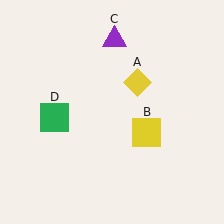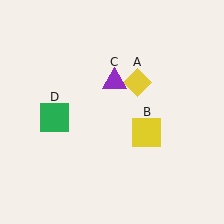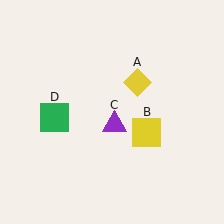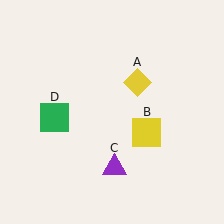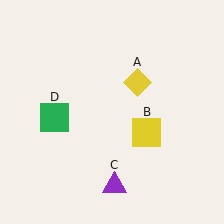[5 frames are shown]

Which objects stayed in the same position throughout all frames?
Yellow diamond (object A) and yellow square (object B) and green square (object D) remained stationary.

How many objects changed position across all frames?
1 object changed position: purple triangle (object C).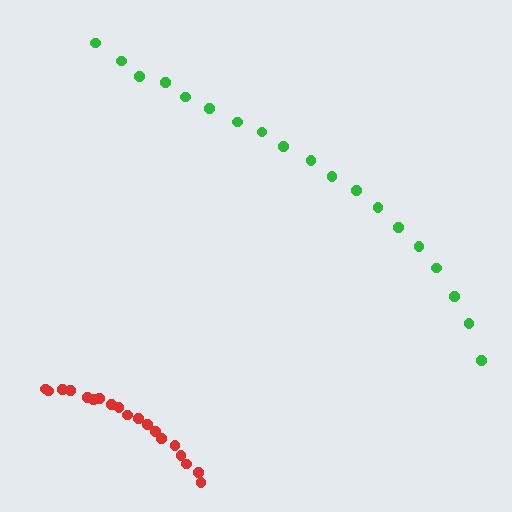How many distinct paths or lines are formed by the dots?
There are 2 distinct paths.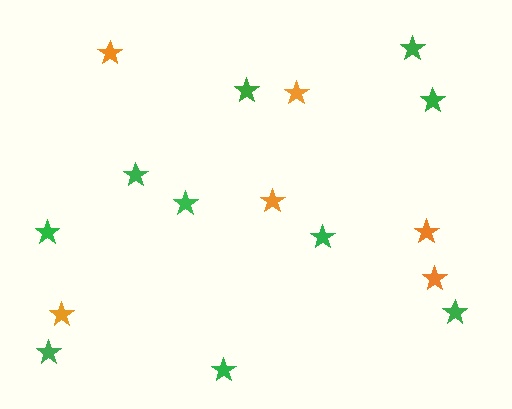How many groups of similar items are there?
There are 2 groups: one group of orange stars (6) and one group of green stars (10).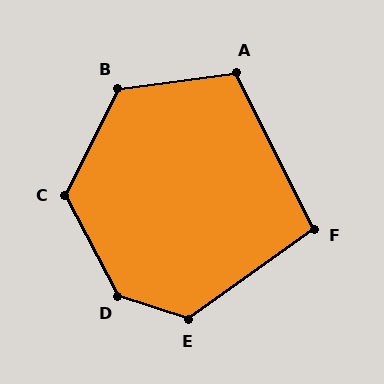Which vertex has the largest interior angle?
D, at approximately 137 degrees.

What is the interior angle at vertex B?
Approximately 124 degrees (obtuse).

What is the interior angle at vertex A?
Approximately 109 degrees (obtuse).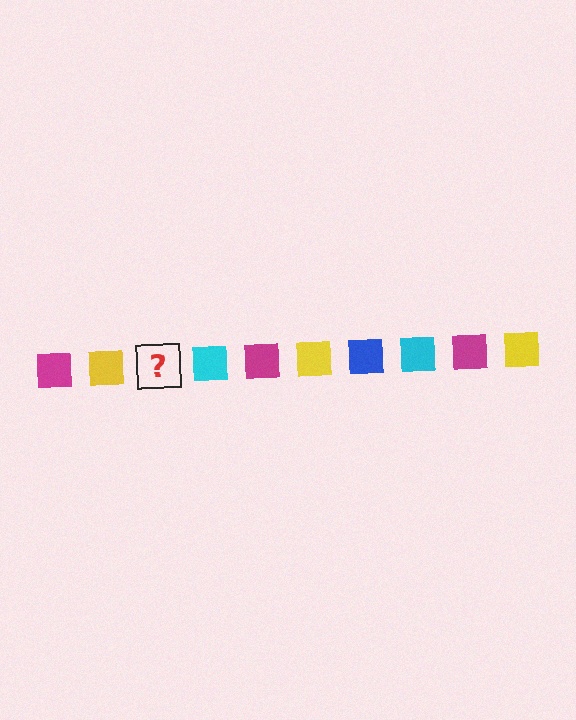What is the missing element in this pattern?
The missing element is a blue square.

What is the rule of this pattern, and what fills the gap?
The rule is that the pattern cycles through magenta, yellow, blue, cyan squares. The gap should be filled with a blue square.